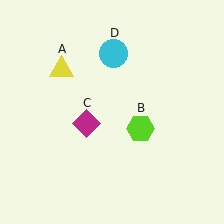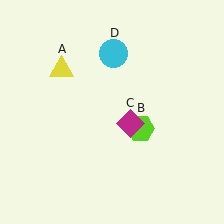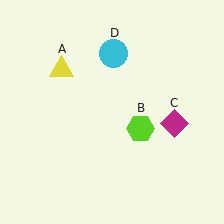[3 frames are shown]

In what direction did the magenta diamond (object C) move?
The magenta diamond (object C) moved right.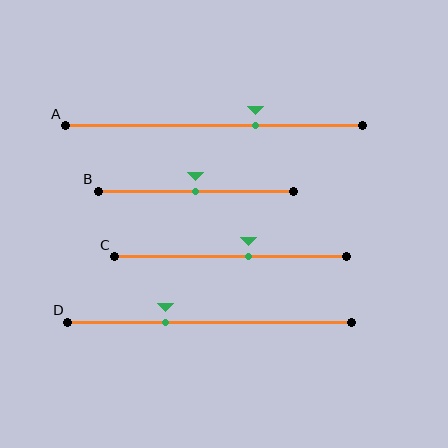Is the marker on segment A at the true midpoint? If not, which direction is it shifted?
No, the marker on segment A is shifted to the right by about 14% of the segment length.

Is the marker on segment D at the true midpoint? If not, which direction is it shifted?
No, the marker on segment D is shifted to the left by about 15% of the segment length.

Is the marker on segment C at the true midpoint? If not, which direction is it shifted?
No, the marker on segment C is shifted to the right by about 7% of the segment length.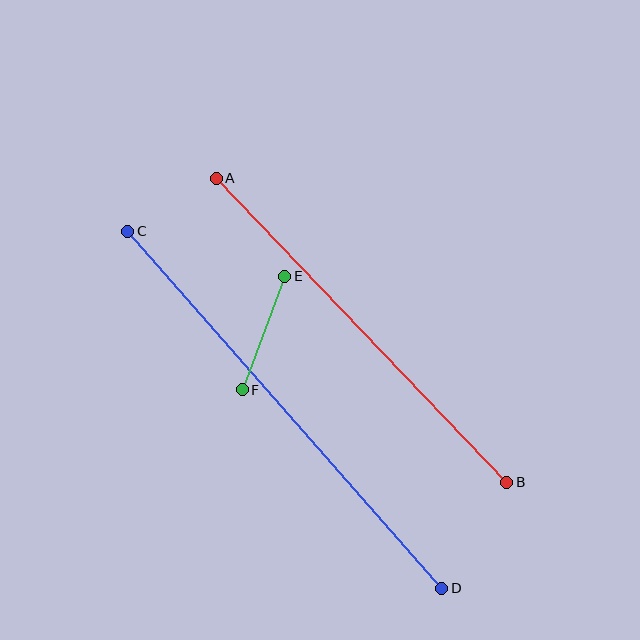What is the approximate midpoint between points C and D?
The midpoint is at approximately (285, 410) pixels.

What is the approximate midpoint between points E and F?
The midpoint is at approximately (263, 333) pixels.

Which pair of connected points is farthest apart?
Points C and D are farthest apart.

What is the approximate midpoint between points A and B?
The midpoint is at approximately (362, 330) pixels.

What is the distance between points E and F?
The distance is approximately 121 pixels.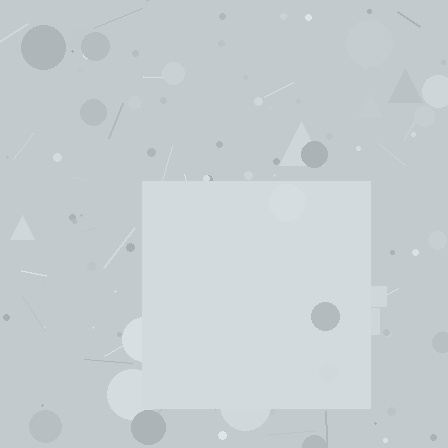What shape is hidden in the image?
A square is hidden in the image.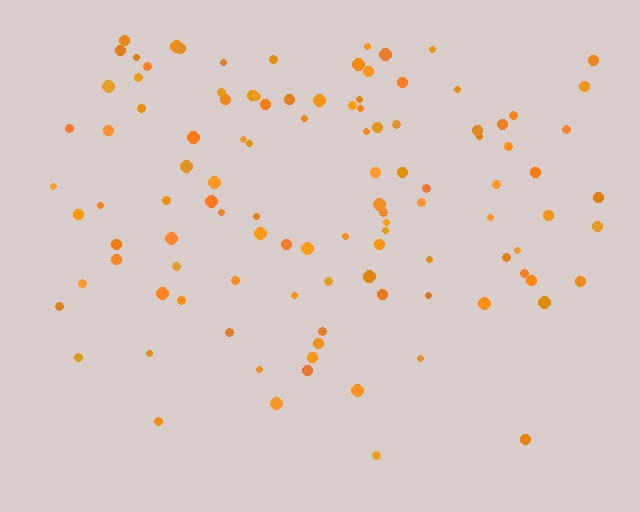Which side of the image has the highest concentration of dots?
The top.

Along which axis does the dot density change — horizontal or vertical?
Vertical.